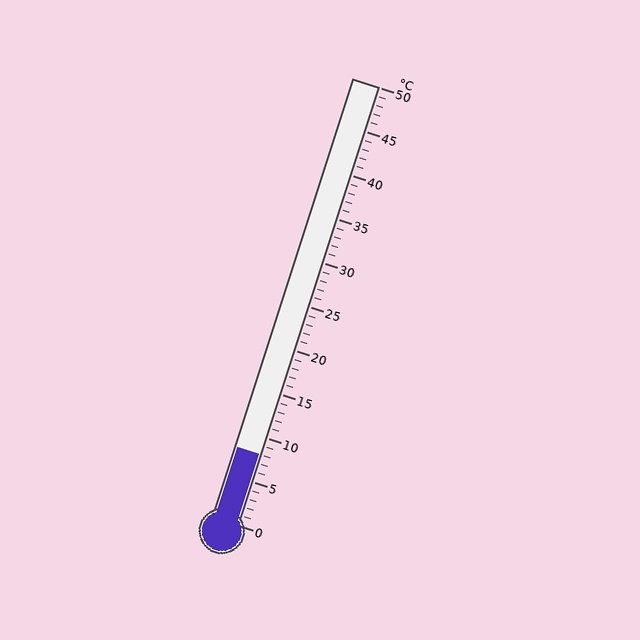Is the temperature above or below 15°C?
The temperature is below 15°C.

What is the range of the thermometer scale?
The thermometer scale ranges from 0°C to 50°C.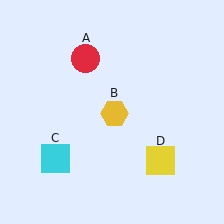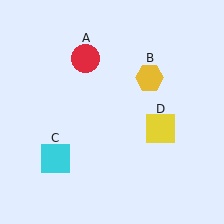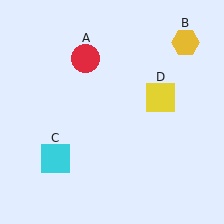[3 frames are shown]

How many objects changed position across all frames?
2 objects changed position: yellow hexagon (object B), yellow square (object D).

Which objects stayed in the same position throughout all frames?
Red circle (object A) and cyan square (object C) remained stationary.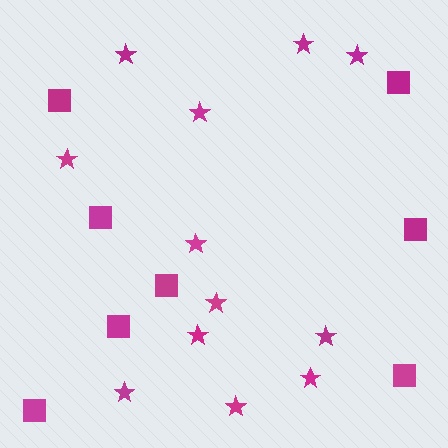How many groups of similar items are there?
There are 2 groups: one group of stars (12) and one group of squares (8).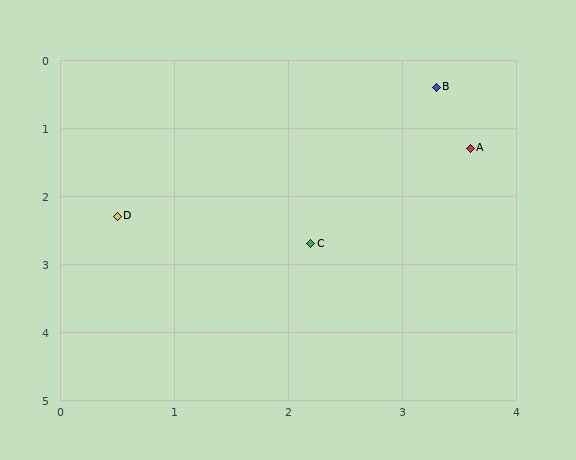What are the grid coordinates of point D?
Point D is at approximately (0.5, 2.3).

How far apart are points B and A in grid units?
Points B and A are about 0.9 grid units apart.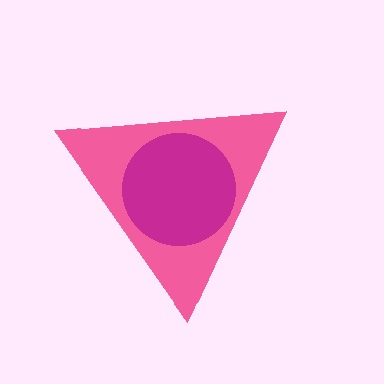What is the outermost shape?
The pink triangle.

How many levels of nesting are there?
2.